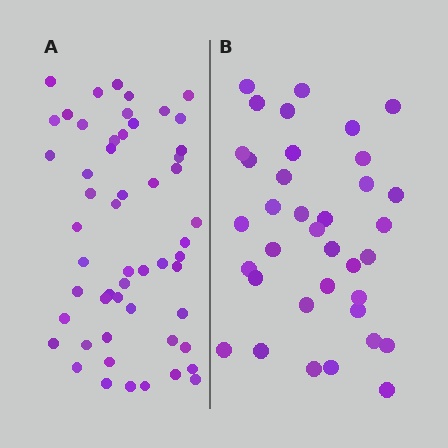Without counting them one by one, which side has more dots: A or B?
Region A (the left region) has more dots.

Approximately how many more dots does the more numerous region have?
Region A has approximately 20 more dots than region B.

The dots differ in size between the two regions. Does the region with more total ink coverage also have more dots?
No. Region B has more total ink coverage because its dots are larger, but region A actually contains more individual dots. Total area can be misleading — the number of items is what matters here.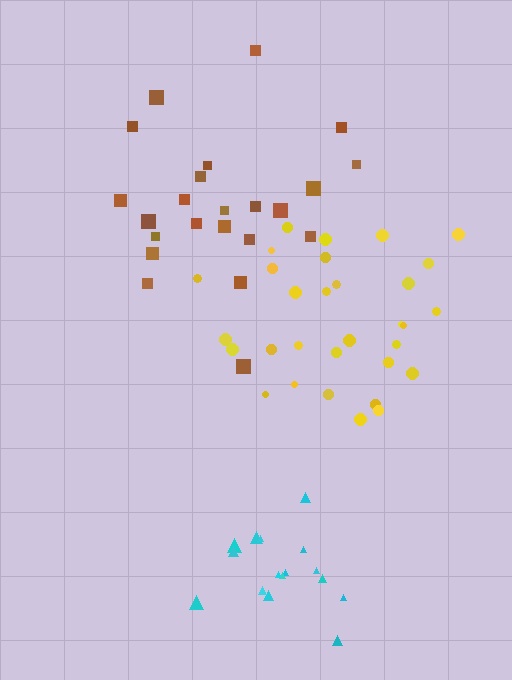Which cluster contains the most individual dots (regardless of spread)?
Yellow (31).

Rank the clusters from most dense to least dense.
cyan, yellow, brown.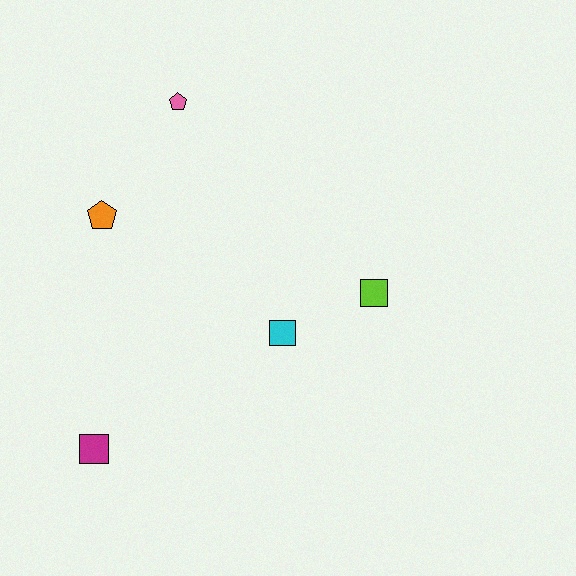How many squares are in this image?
There are 3 squares.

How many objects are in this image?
There are 5 objects.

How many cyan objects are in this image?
There is 1 cyan object.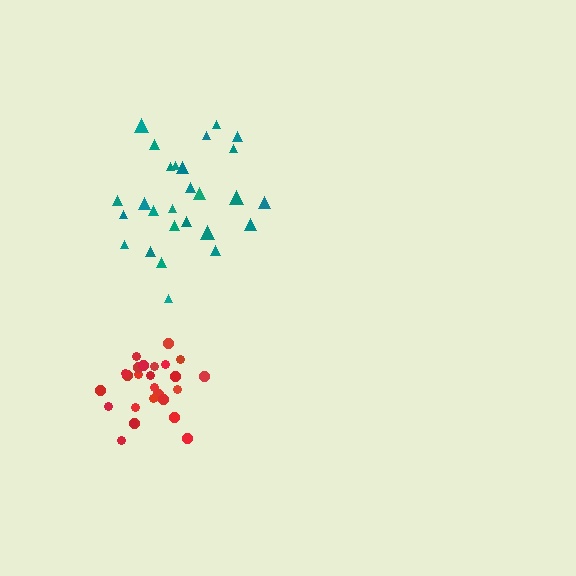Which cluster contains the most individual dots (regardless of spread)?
Teal (27).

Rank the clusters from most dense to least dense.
red, teal.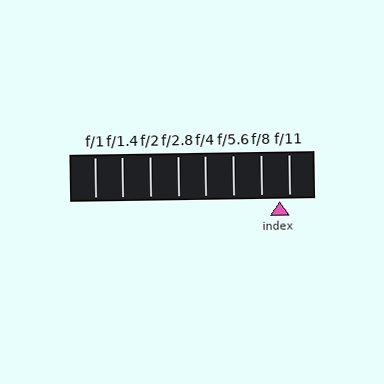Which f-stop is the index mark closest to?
The index mark is closest to f/11.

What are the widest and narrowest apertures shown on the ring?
The widest aperture shown is f/1 and the narrowest is f/11.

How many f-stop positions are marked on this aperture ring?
There are 8 f-stop positions marked.